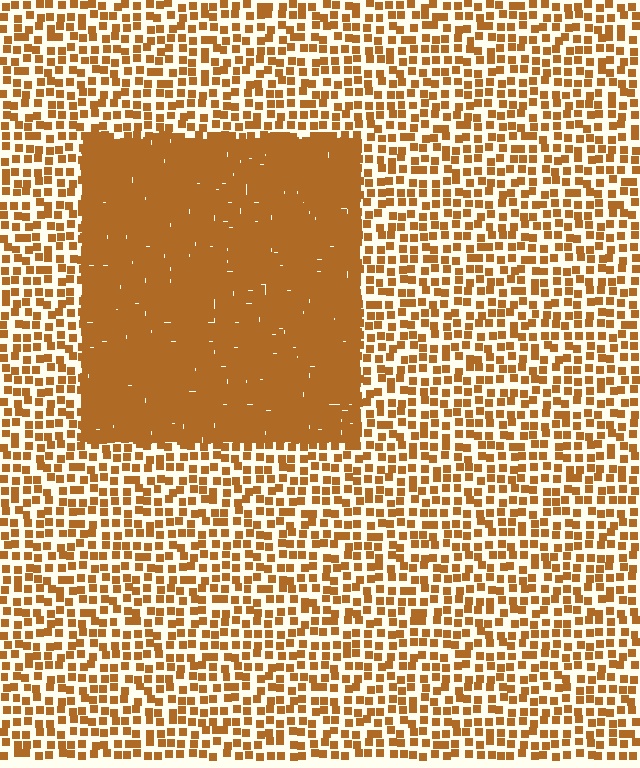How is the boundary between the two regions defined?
The boundary is defined by a change in element density (approximately 3.0x ratio). All elements are the same color, size, and shape.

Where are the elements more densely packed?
The elements are more densely packed inside the rectangle boundary.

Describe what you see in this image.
The image contains small brown elements arranged at two different densities. A rectangle-shaped region is visible where the elements are more densely packed than the surrounding area.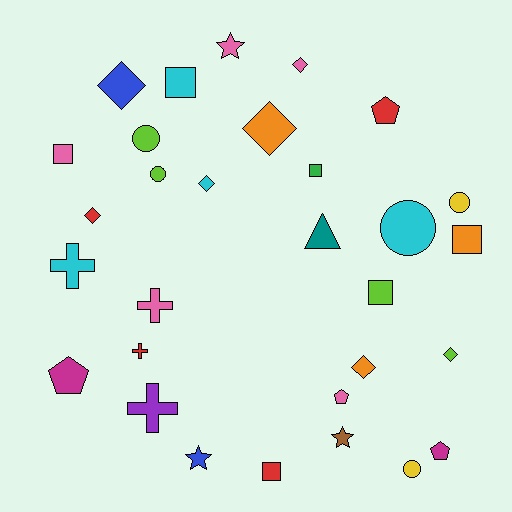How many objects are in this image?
There are 30 objects.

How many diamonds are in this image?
There are 7 diamonds.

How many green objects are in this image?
There is 1 green object.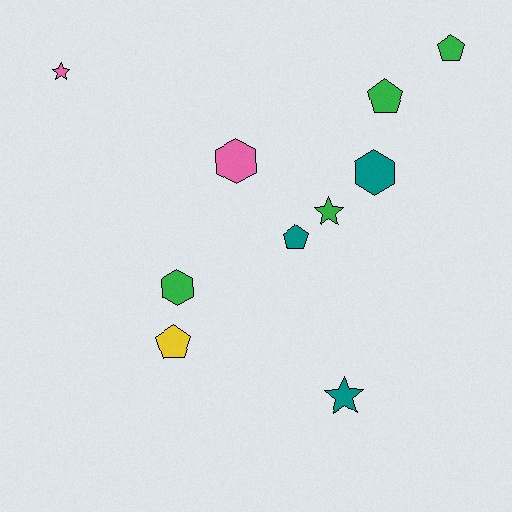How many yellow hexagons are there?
There are no yellow hexagons.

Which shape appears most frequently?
Pentagon, with 4 objects.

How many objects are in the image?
There are 10 objects.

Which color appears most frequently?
Green, with 4 objects.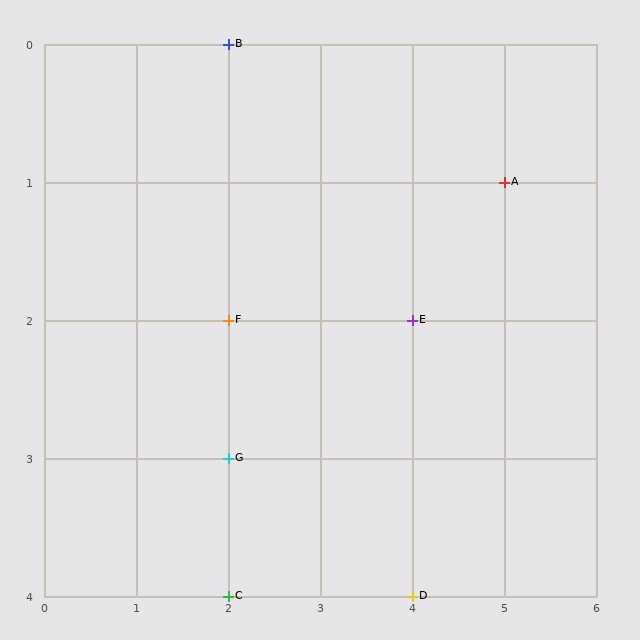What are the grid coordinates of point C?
Point C is at grid coordinates (2, 4).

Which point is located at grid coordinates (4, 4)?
Point D is at (4, 4).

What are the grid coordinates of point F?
Point F is at grid coordinates (2, 2).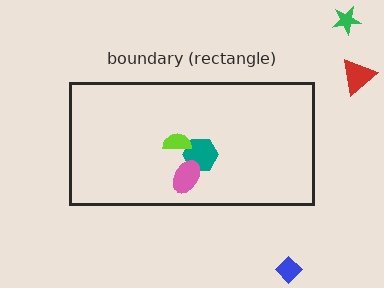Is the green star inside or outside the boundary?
Outside.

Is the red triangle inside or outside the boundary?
Outside.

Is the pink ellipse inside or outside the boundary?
Inside.